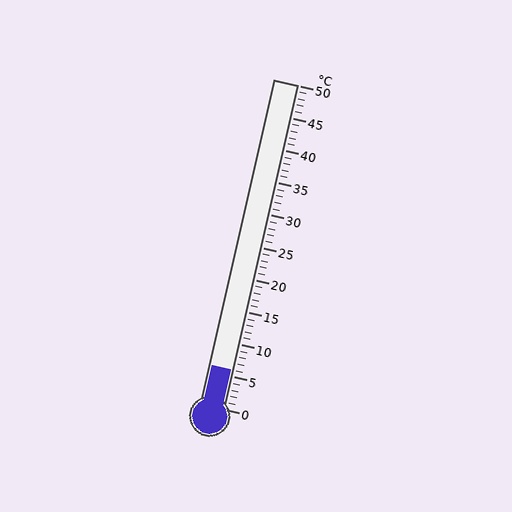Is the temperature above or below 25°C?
The temperature is below 25°C.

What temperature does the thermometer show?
The thermometer shows approximately 6°C.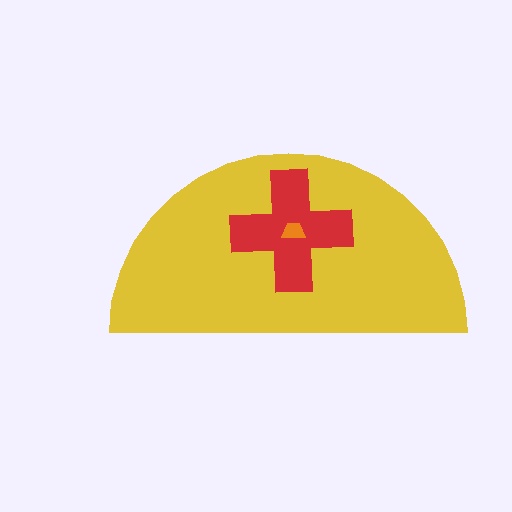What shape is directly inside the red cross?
The orange trapezoid.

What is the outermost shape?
The yellow semicircle.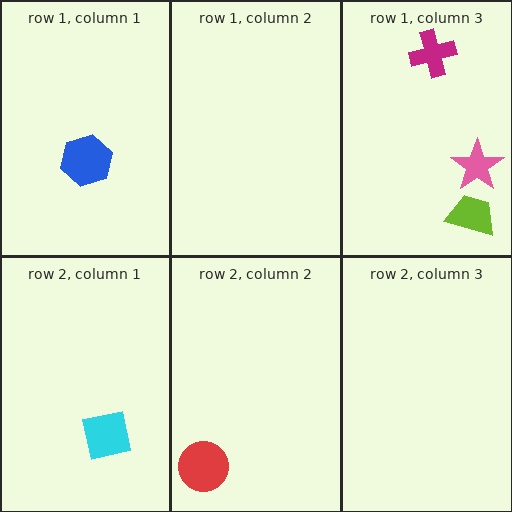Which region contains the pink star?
The row 1, column 3 region.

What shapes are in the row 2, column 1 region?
The cyan square.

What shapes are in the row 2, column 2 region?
The red circle.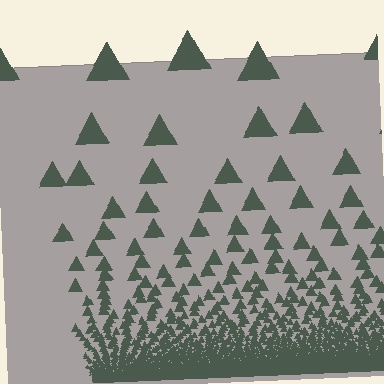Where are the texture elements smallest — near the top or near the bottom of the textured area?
Near the bottom.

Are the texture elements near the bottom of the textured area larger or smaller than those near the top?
Smaller. The gradient is inverted — elements near the bottom are smaller and denser.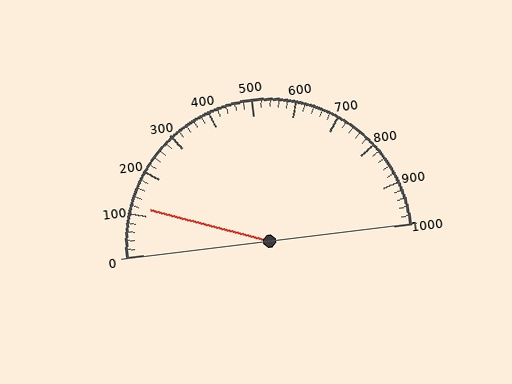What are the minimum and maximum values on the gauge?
The gauge ranges from 0 to 1000.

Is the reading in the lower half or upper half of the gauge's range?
The reading is in the lower half of the range (0 to 1000).